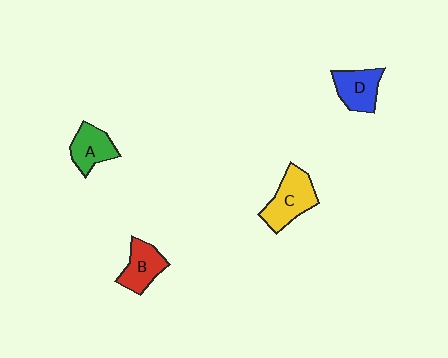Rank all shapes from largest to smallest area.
From largest to smallest: C (yellow), D (blue), B (red), A (green).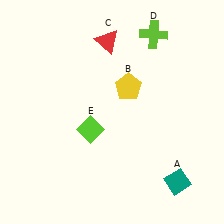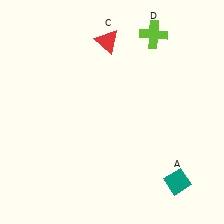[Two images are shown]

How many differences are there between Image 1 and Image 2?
There are 2 differences between the two images.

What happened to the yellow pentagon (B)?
The yellow pentagon (B) was removed in Image 2. It was in the top-right area of Image 1.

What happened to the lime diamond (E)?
The lime diamond (E) was removed in Image 2. It was in the bottom-left area of Image 1.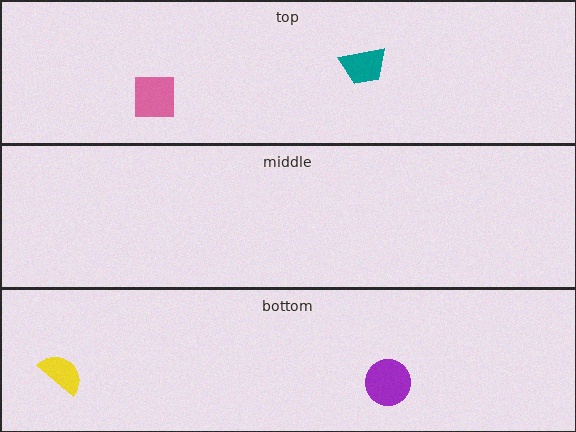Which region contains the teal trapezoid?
The top region.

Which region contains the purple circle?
The bottom region.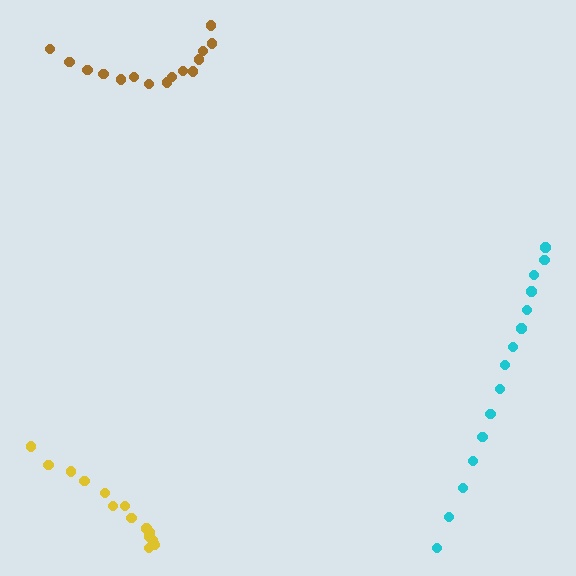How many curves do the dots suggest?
There are 3 distinct paths.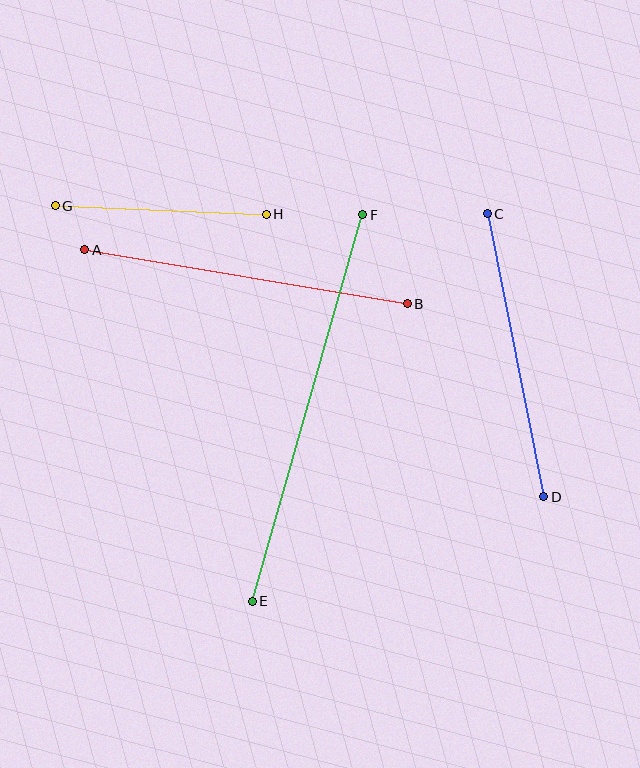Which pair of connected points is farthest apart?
Points E and F are farthest apart.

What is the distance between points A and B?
The distance is approximately 327 pixels.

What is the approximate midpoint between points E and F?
The midpoint is at approximately (308, 408) pixels.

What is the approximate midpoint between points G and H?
The midpoint is at approximately (161, 210) pixels.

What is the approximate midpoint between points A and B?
The midpoint is at approximately (246, 277) pixels.